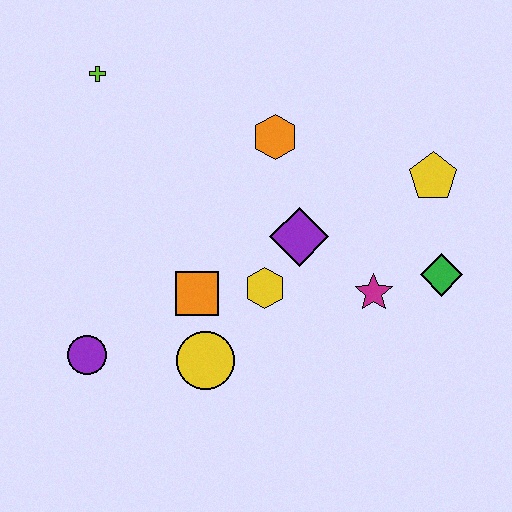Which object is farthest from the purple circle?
The yellow pentagon is farthest from the purple circle.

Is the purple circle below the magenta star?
Yes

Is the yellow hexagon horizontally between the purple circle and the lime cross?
No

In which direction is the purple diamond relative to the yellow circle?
The purple diamond is above the yellow circle.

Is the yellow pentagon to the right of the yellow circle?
Yes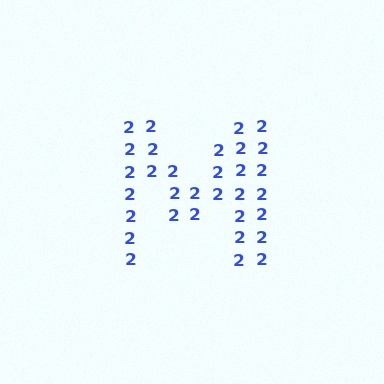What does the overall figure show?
The overall figure shows the letter M.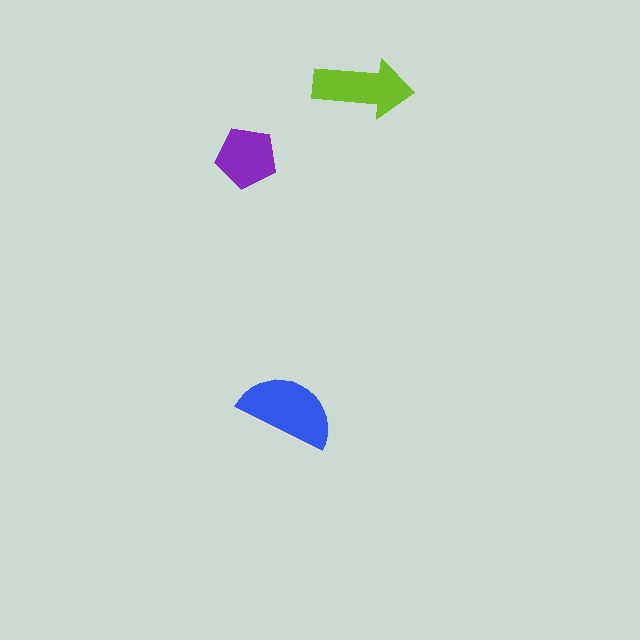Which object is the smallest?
The purple pentagon.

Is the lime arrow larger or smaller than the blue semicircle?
Smaller.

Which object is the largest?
The blue semicircle.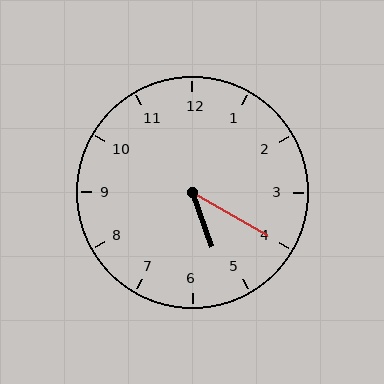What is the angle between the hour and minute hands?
Approximately 40 degrees.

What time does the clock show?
5:20.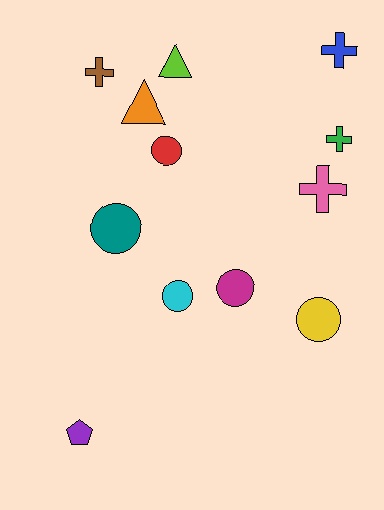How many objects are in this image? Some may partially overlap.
There are 12 objects.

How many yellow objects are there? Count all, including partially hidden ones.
There is 1 yellow object.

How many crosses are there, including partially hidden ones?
There are 4 crosses.